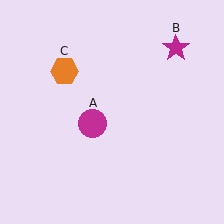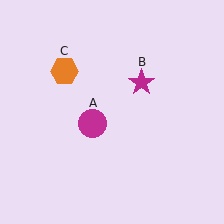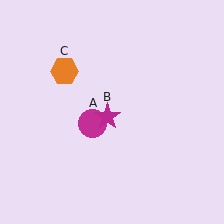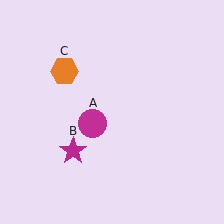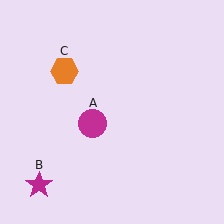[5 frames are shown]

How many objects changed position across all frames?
1 object changed position: magenta star (object B).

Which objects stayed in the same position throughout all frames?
Magenta circle (object A) and orange hexagon (object C) remained stationary.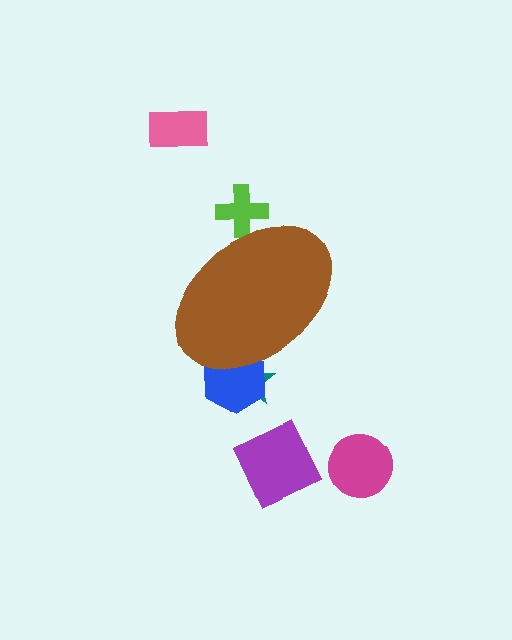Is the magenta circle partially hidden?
No, the magenta circle is fully visible.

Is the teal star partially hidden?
Yes, the teal star is partially hidden behind the brown ellipse.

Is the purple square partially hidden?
No, the purple square is fully visible.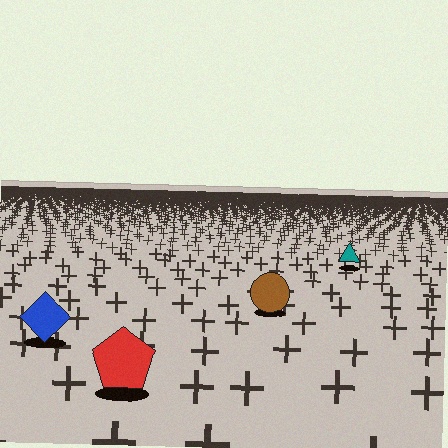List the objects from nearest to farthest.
From nearest to farthest: the red pentagon, the blue diamond, the brown circle, the teal triangle.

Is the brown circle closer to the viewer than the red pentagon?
No. The red pentagon is closer — you can tell from the texture gradient: the ground texture is coarser near it.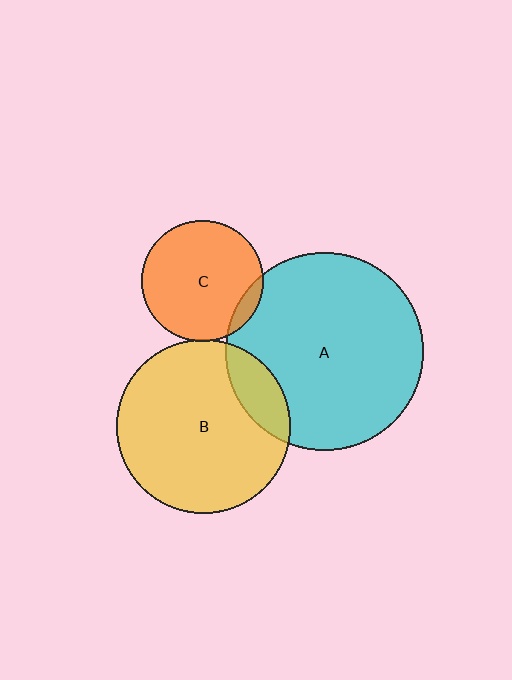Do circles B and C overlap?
Yes.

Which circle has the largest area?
Circle A (cyan).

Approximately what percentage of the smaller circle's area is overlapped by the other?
Approximately 5%.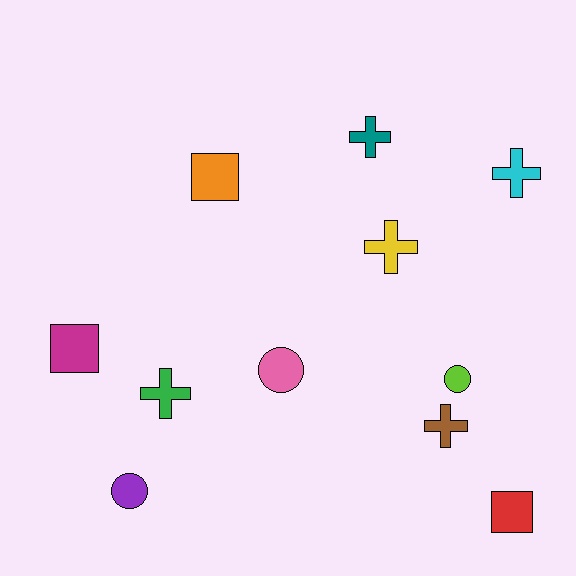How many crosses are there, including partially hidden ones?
There are 5 crosses.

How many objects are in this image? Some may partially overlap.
There are 11 objects.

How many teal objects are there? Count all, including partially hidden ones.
There is 1 teal object.